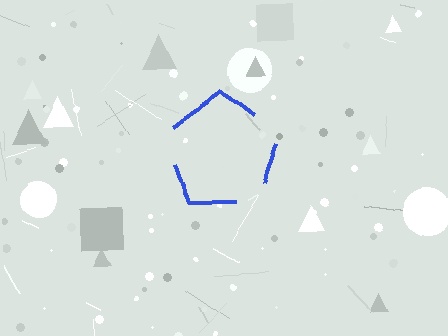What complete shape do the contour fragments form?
The contour fragments form a pentagon.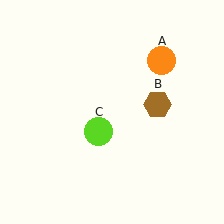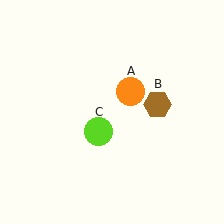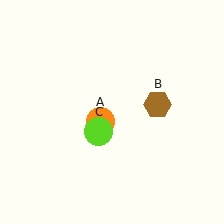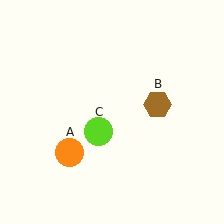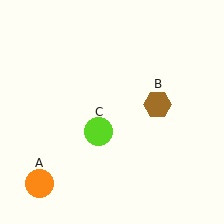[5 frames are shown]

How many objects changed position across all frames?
1 object changed position: orange circle (object A).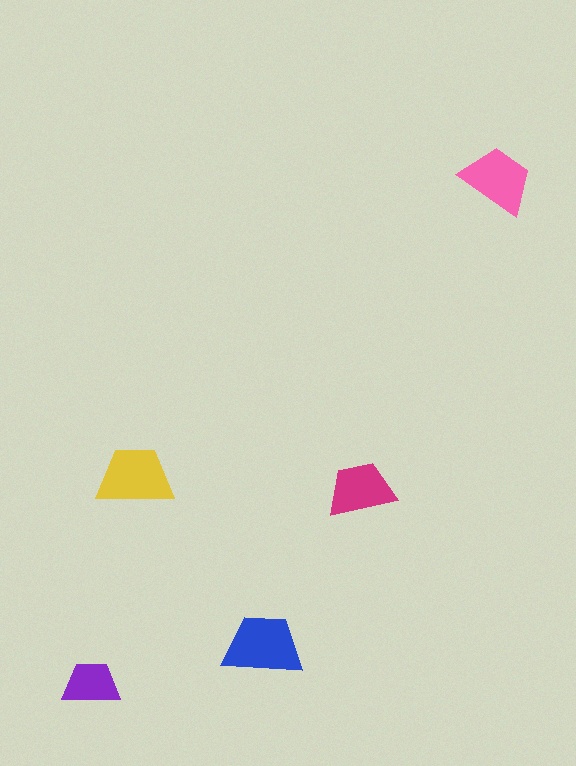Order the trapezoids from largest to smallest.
the blue one, the yellow one, the pink one, the magenta one, the purple one.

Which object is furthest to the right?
The pink trapezoid is rightmost.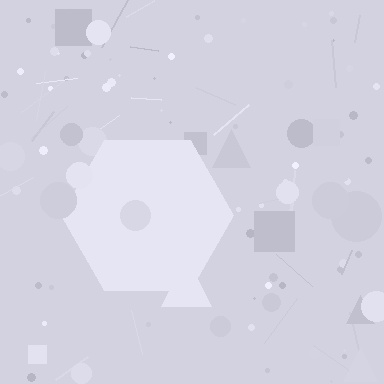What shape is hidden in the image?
A hexagon is hidden in the image.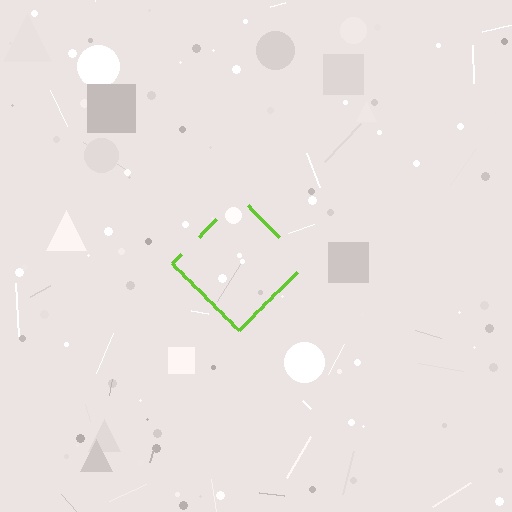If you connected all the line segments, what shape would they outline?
They would outline a diamond.